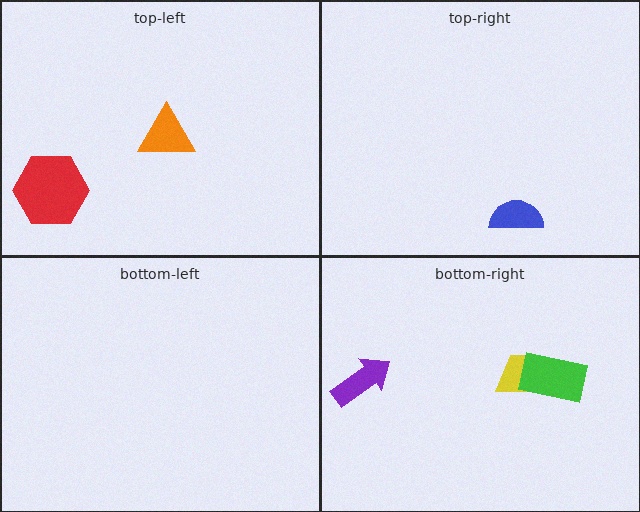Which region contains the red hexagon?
The top-left region.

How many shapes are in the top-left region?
2.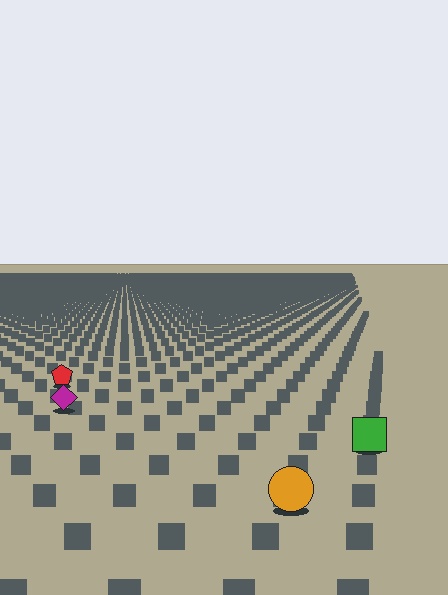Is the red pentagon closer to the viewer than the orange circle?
No. The orange circle is closer — you can tell from the texture gradient: the ground texture is coarser near it.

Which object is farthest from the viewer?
The red pentagon is farthest from the viewer. It appears smaller and the ground texture around it is denser.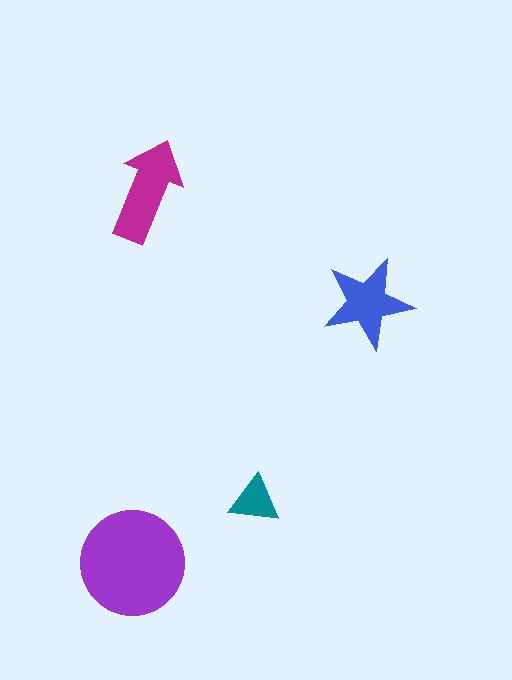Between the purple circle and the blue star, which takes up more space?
The purple circle.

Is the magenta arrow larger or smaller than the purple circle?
Smaller.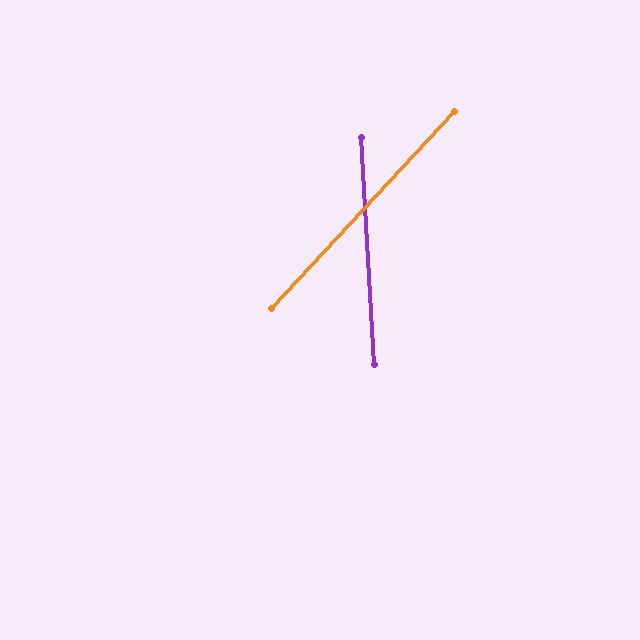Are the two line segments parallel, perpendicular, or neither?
Neither parallel nor perpendicular — they differ by about 46°.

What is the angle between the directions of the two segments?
Approximately 46 degrees.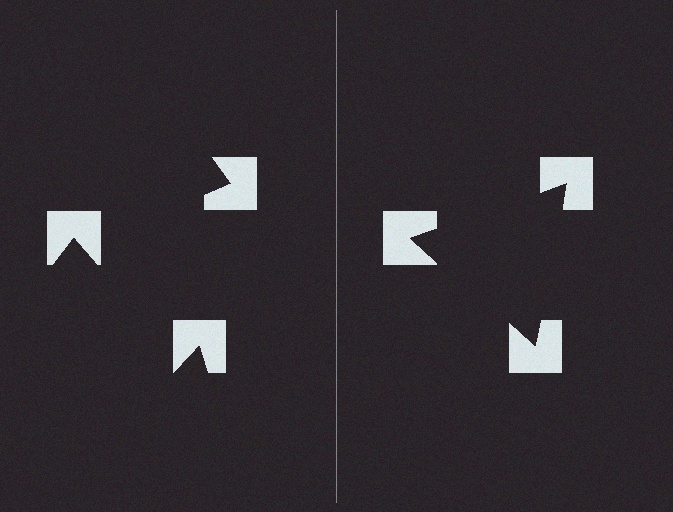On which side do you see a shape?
An illusory triangle appears on the right side. On the left side the wedge cuts are rotated, so no coherent shape forms.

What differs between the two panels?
The notched squares are positioned identically on both sides; only the wedge orientations differ. On the right they align to a triangle; on the left they are misaligned.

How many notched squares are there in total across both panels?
6 — 3 on each side.